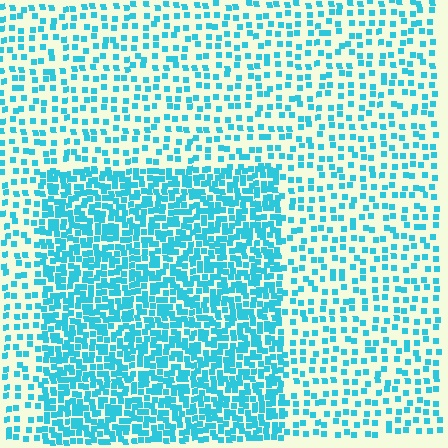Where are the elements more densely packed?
The elements are more densely packed inside the rectangle boundary.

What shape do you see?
I see a rectangle.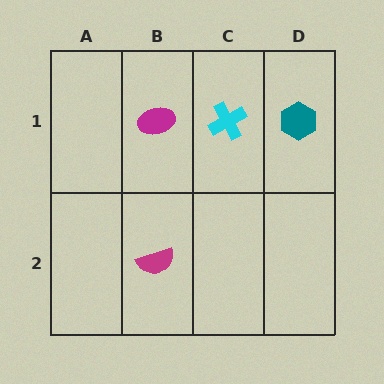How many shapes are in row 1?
3 shapes.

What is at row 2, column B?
A magenta semicircle.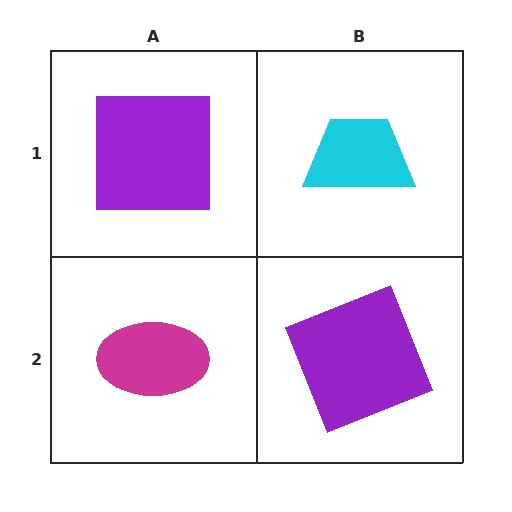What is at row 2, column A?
A magenta ellipse.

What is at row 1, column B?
A cyan trapezoid.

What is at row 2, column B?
A purple square.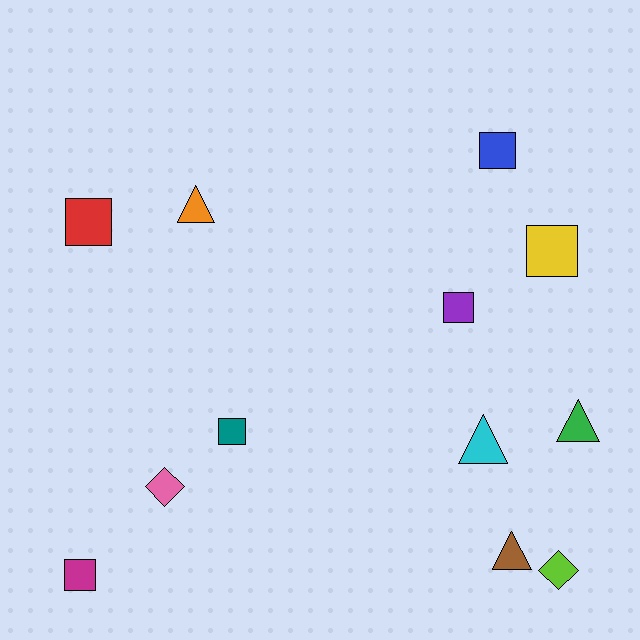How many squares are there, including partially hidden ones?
There are 6 squares.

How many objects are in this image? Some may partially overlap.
There are 12 objects.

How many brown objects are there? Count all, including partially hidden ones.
There is 1 brown object.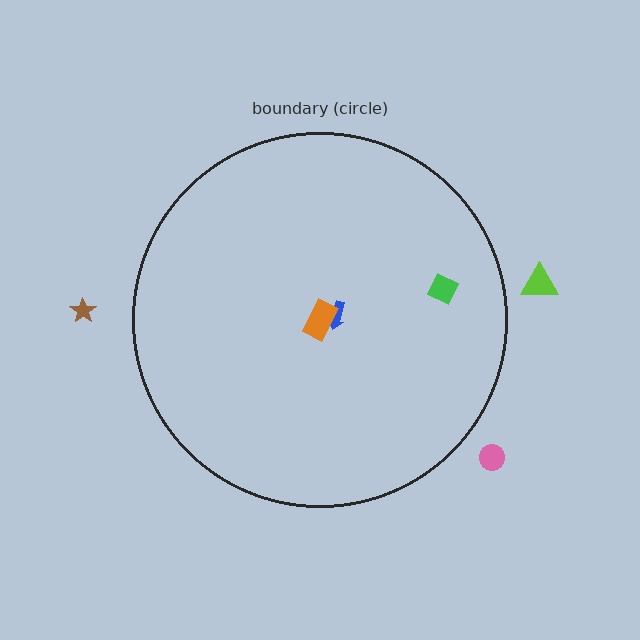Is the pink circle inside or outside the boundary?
Outside.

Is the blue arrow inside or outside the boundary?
Inside.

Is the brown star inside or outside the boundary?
Outside.